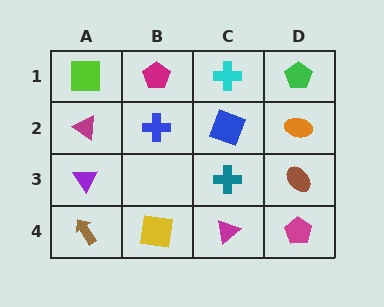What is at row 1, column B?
A magenta pentagon.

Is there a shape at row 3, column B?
No, that cell is empty.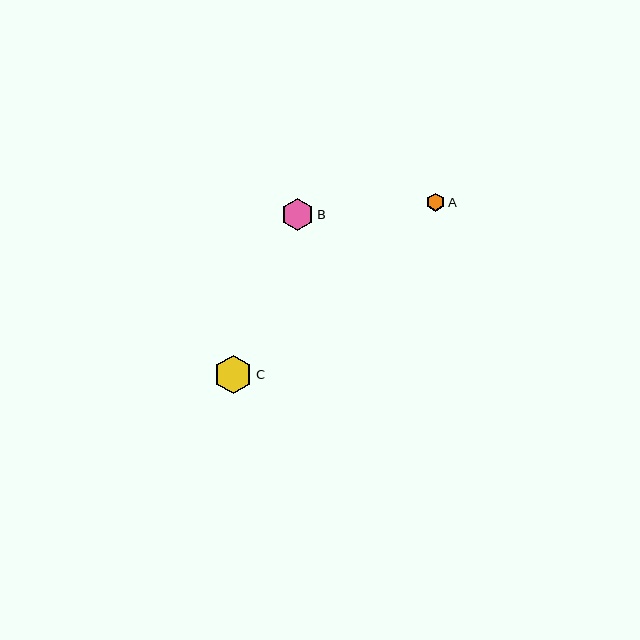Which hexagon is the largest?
Hexagon C is the largest with a size of approximately 38 pixels.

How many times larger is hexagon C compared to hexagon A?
Hexagon C is approximately 2.1 times the size of hexagon A.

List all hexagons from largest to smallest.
From largest to smallest: C, B, A.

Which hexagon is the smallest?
Hexagon A is the smallest with a size of approximately 19 pixels.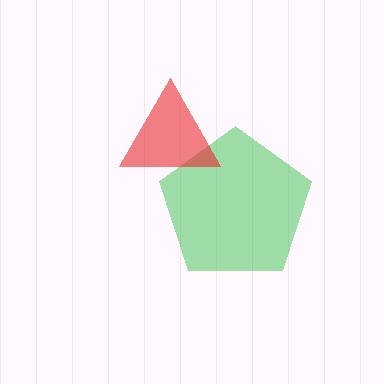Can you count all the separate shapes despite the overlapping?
Yes, there are 2 separate shapes.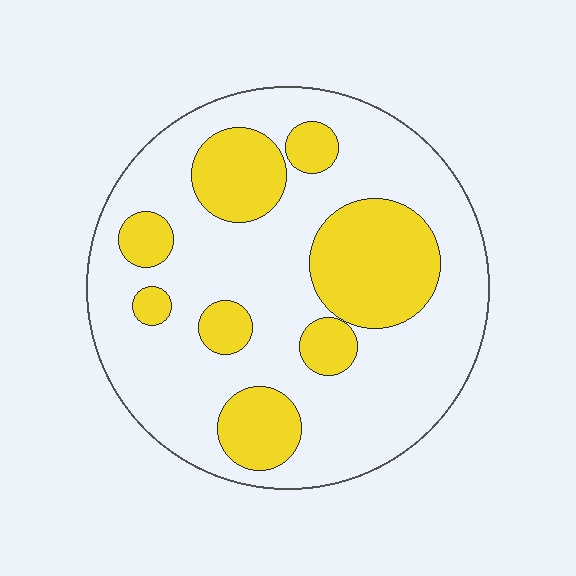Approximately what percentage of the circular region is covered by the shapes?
Approximately 30%.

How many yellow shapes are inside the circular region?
8.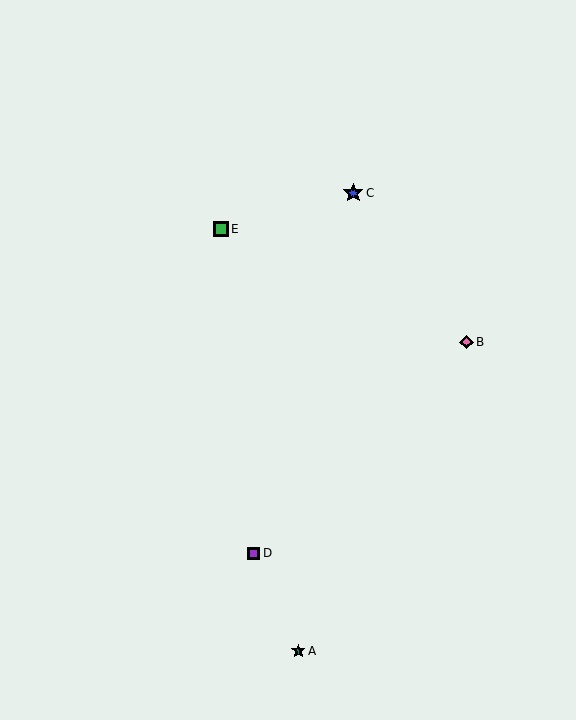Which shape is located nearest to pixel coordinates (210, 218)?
The green square (labeled E) at (221, 229) is nearest to that location.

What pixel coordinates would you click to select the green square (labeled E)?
Click at (221, 229) to select the green square E.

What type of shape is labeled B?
Shape B is a pink diamond.